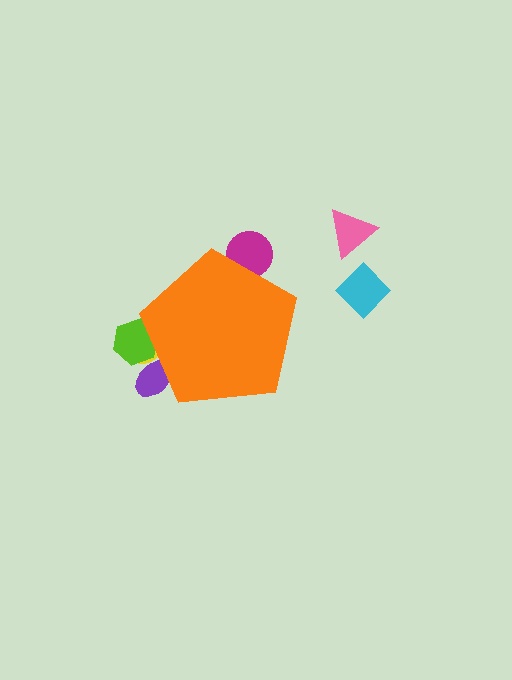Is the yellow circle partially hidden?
Yes, the yellow circle is partially hidden behind the orange pentagon.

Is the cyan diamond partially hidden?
No, the cyan diamond is fully visible.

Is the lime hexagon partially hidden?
Yes, the lime hexagon is partially hidden behind the orange pentagon.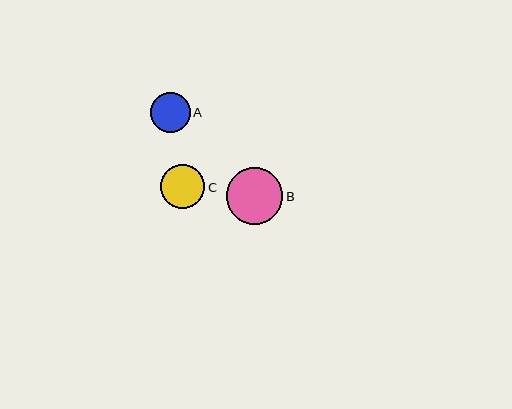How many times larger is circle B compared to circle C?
Circle B is approximately 1.3 times the size of circle C.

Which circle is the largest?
Circle B is the largest with a size of approximately 57 pixels.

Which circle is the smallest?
Circle A is the smallest with a size of approximately 40 pixels.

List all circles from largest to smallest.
From largest to smallest: B, C, A.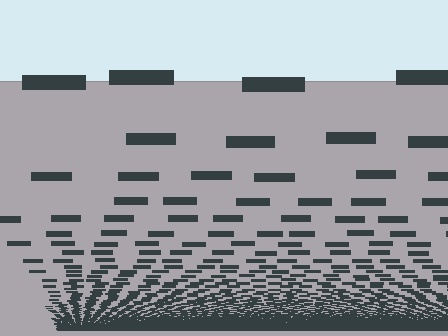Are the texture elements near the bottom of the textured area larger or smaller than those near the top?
Smaller. The gradient is inverted — elements near the bottom are smaller and denser.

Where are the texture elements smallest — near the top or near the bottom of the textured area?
Near the bottom.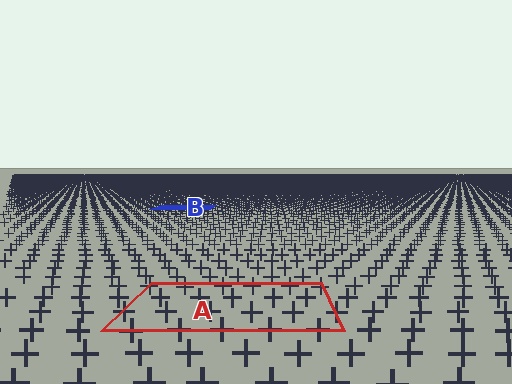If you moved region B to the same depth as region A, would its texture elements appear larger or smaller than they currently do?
They would appear larger. At a closer depth, the same texture elements are projected at a bigger on-screen size.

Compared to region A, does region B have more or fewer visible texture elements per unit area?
Region B has more texture elements per unit area — they are packed more densely because it is farther away.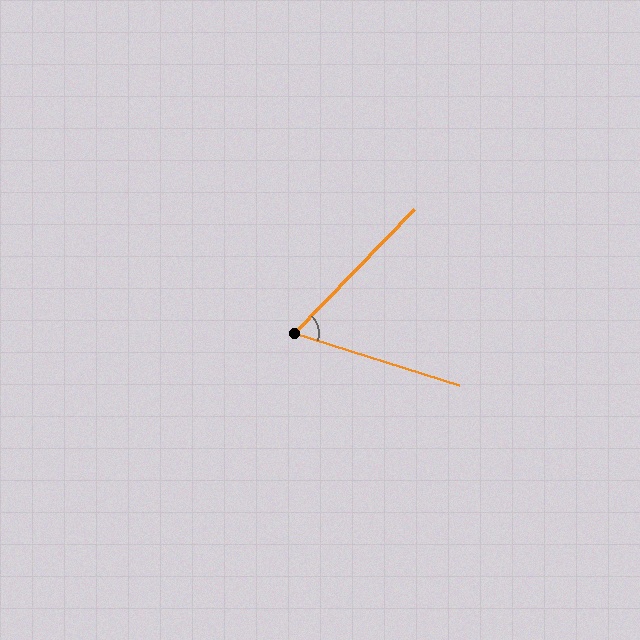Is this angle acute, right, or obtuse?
It is acute.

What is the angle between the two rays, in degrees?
Approximately 64 degrees.